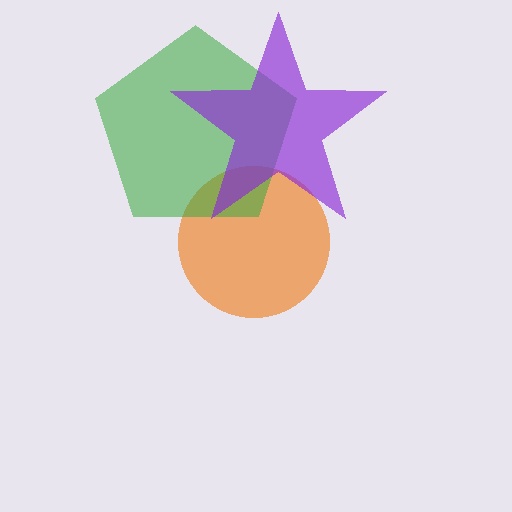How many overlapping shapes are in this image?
There are 3 overlapping shapes in the image.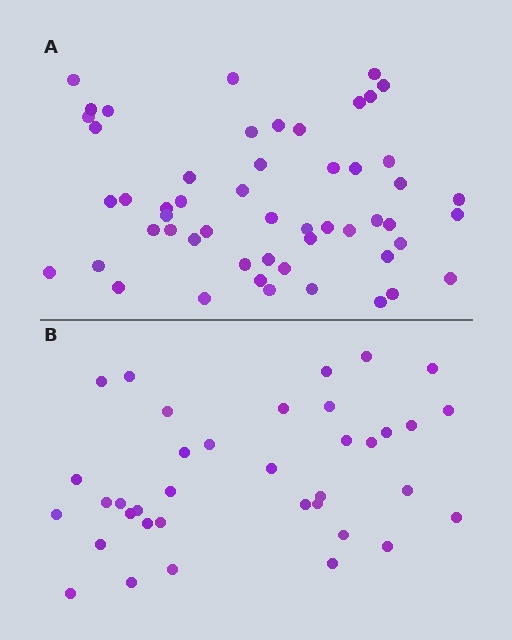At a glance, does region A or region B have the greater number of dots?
Region A (the top region) has more dots.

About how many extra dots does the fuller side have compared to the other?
Region A has approximately 15 more dots than region B.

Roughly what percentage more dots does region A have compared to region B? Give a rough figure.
About 45% more.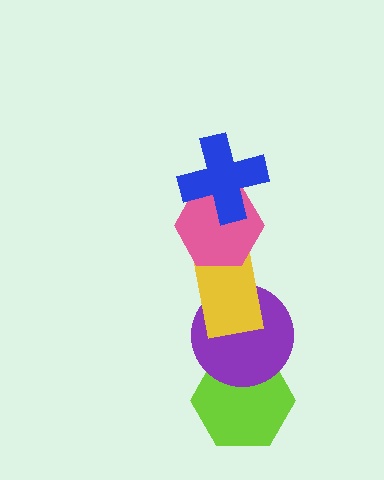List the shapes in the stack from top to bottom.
From top to bottom: the blue cross, the pink hexagon, the yellow rectangle, the purple circle, the lime hexagon.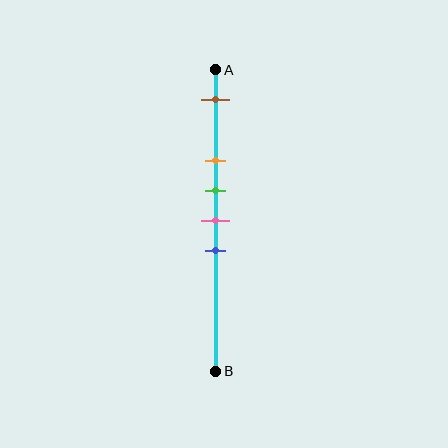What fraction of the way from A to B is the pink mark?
The pink mark is approximately 50% (0.5) of the way from A to B.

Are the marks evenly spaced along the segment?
No, the marks are not evenly spaced.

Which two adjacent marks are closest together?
The green and pink marks are the closest adjacent pair.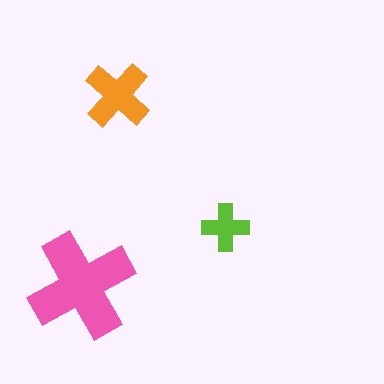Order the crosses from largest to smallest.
the pink one, the orange one, the lime one.